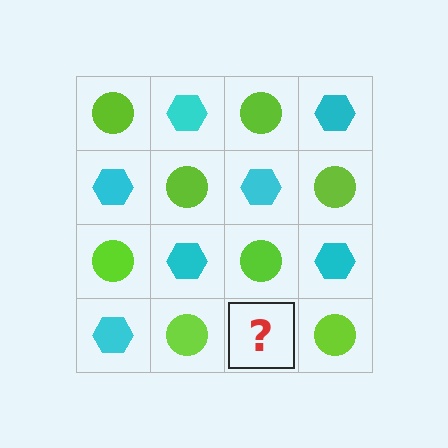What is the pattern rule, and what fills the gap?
The rule is that it alternates lime circle and cyan hexagon in a checkerboard pattern. The gap should be filled with a cyan hexagon.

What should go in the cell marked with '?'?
The missing cell should contain a cyan hexagon.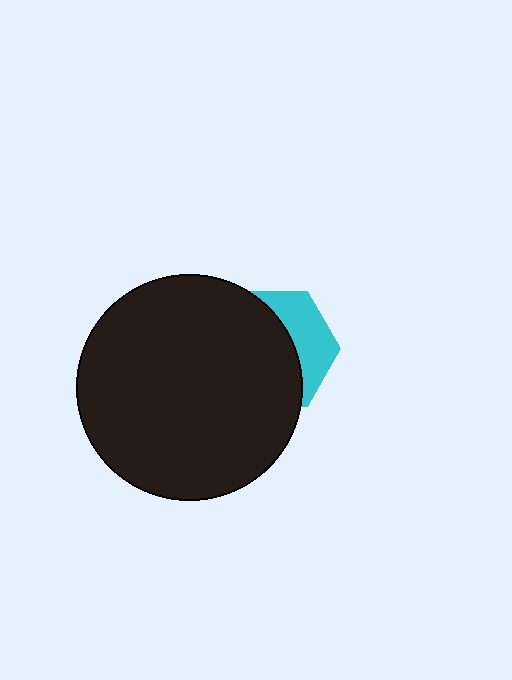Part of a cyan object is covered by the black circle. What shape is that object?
It is a hexagon.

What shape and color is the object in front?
The object in front is a black circle.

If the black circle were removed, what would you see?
You would see the complete cyan hexagon.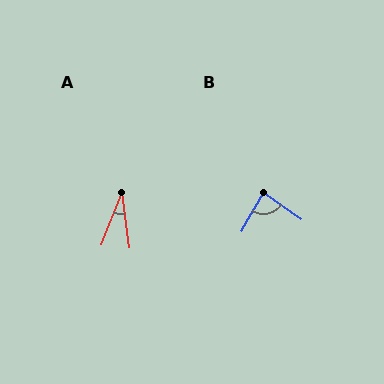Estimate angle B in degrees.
Approximately 84 degrees.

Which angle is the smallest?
A, at approximately 29 degrees.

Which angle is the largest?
B, at approximately 84 degrees.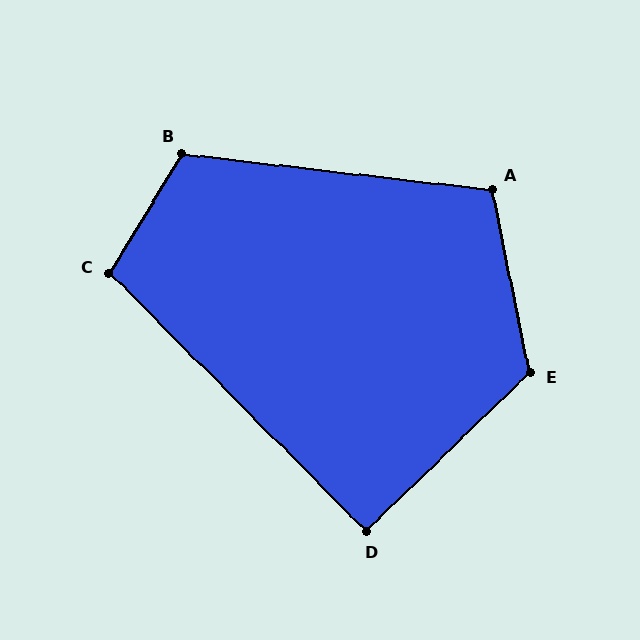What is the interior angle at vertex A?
Approximately 108 degrees (obtuse).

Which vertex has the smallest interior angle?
D, at approximately 91 degrees.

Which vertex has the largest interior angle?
E, at approximately 123 degrees.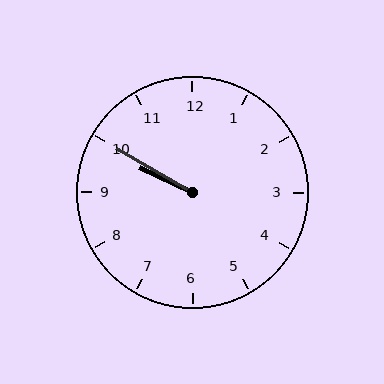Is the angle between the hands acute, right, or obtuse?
It is acute.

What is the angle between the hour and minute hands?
Approximately 5 degrees.